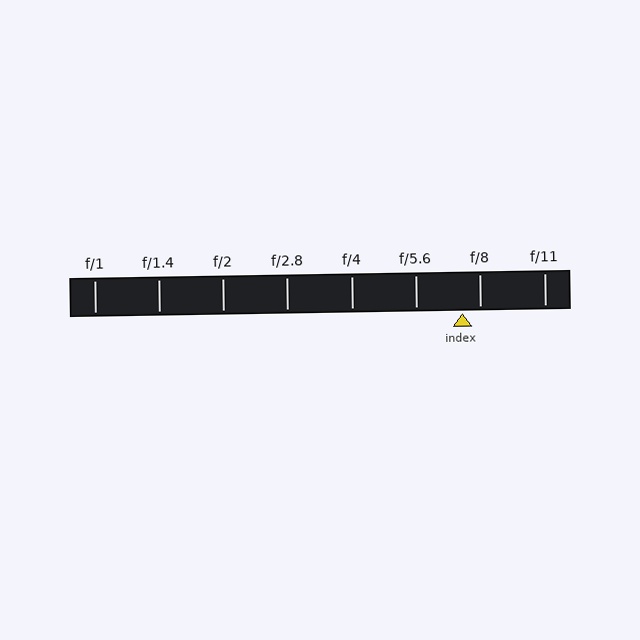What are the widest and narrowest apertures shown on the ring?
The widest aperture shown is f/1 and the narrowest is f/11.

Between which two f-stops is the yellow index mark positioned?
The index mark is between f/5.6 and f/8.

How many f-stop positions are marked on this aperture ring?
There are 8 f-stop positions marked.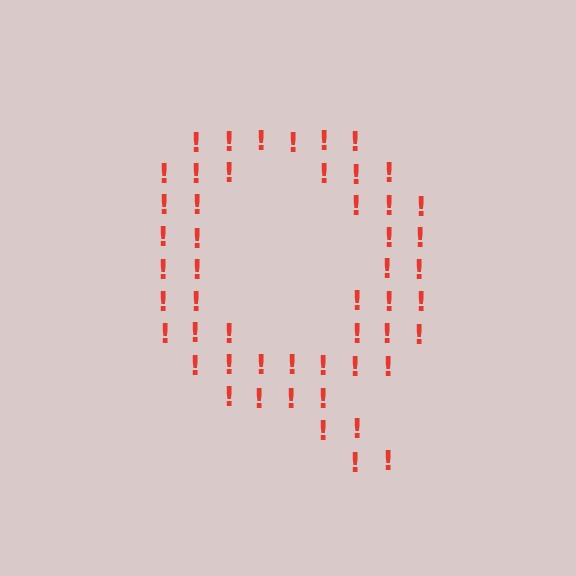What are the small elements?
The small elements are exclamation marks.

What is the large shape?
The large shape is the letter Q.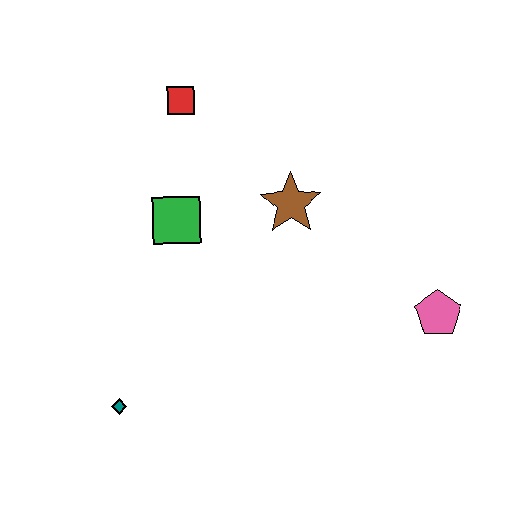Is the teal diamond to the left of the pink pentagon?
Yes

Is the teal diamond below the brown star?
Yes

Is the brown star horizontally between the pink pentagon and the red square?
Yes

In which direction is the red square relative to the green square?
The red square is above the green square.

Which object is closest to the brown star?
The green square is closest to the brown star.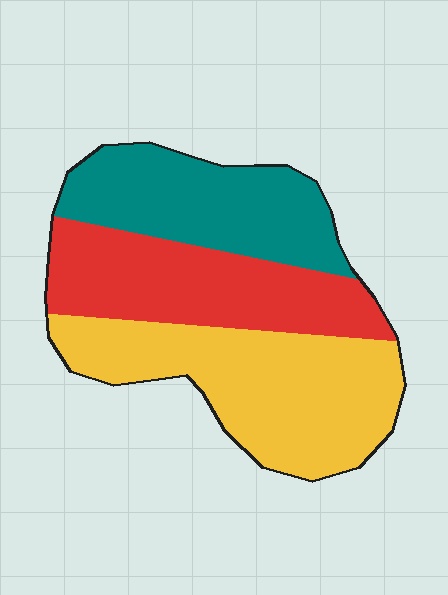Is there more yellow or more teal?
Yellow.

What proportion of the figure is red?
Red covers 31% of the figure.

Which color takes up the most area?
Yellow, at roughly 40%.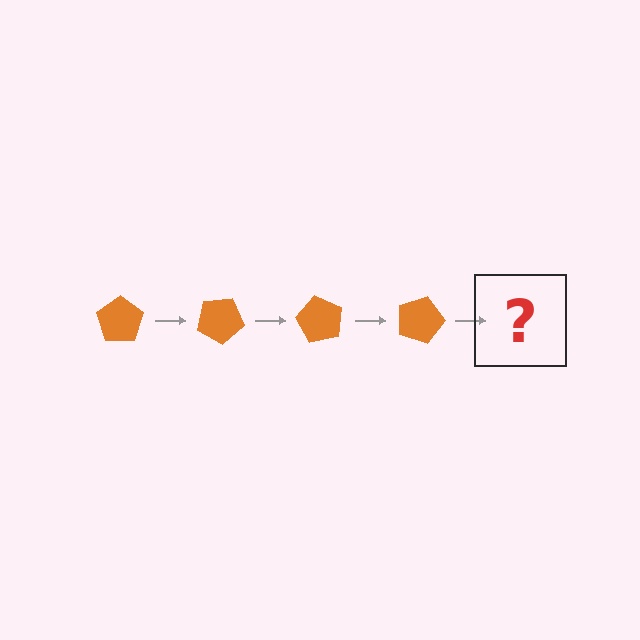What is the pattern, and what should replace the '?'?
The pattern is that the pentagon rotates 30 degrees each step. The '?' should be an orange pentagon rotated 120 degrees.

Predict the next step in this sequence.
The next step is an orange pentagon rotated 120 degrees.